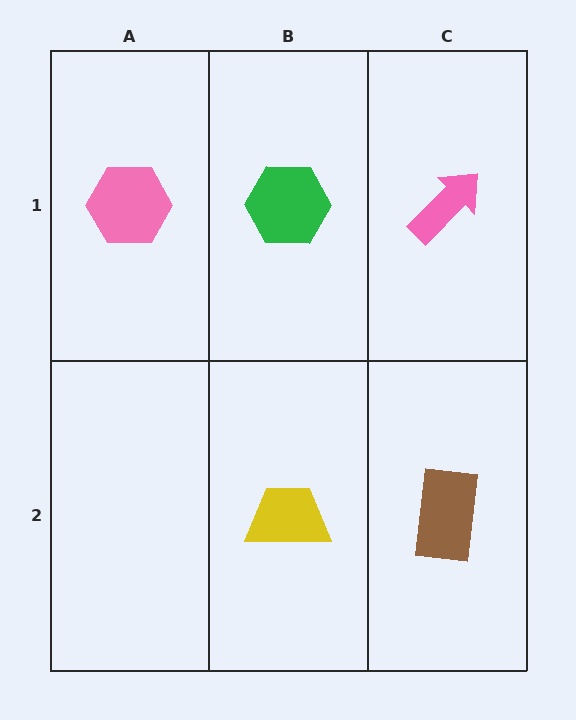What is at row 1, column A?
A pink hexagon.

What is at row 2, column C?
A brown rectangle.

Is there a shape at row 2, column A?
No, that cell is empty.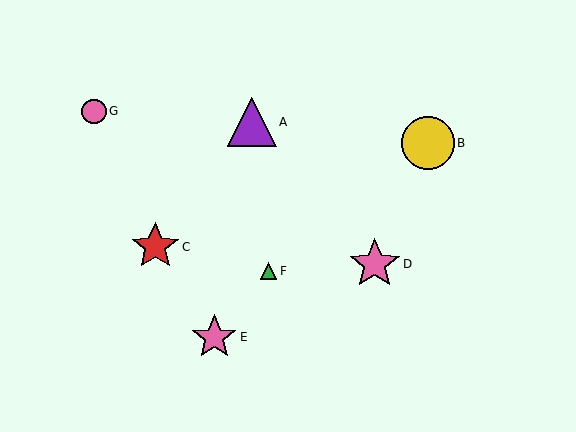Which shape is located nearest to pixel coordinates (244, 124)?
The purple triangle (labeled A) at (252, 122) is nearest to that location.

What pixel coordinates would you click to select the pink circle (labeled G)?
Click at (94, 111) to select the pink circle G.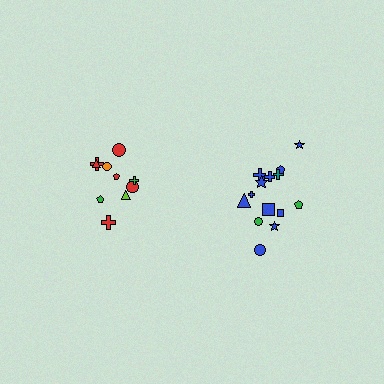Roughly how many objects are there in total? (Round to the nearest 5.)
Roughly 25 objects in total.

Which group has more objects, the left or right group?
The right group.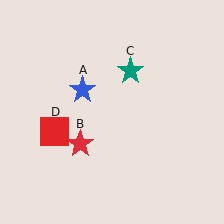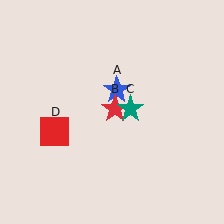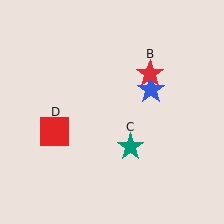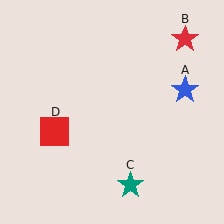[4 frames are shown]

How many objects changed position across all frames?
3 objects changed position: blue star (object A), red star (object B), teal star (object C).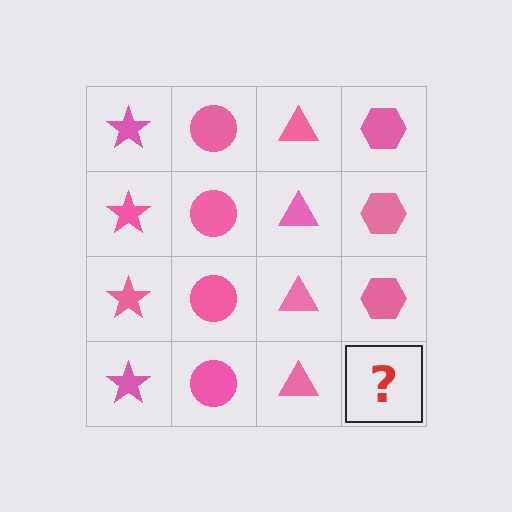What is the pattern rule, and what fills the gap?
The rule is that each column has a consistent shape. The gap should be filled with a pink hexagon.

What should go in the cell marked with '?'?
The missing cell should contain a pink hexagon.